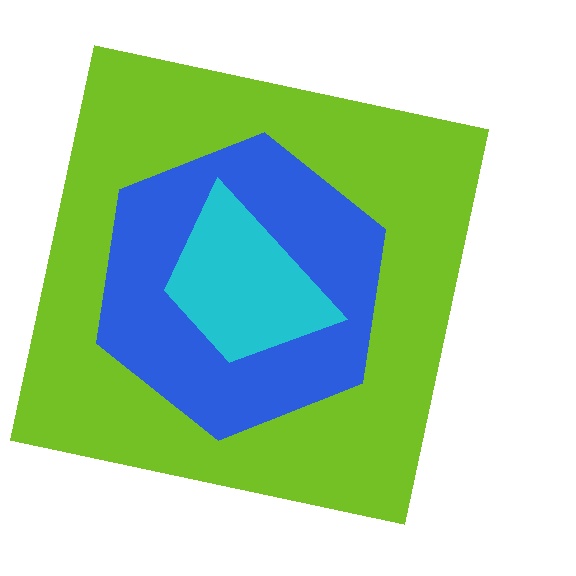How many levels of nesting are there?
3.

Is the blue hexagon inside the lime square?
Yes.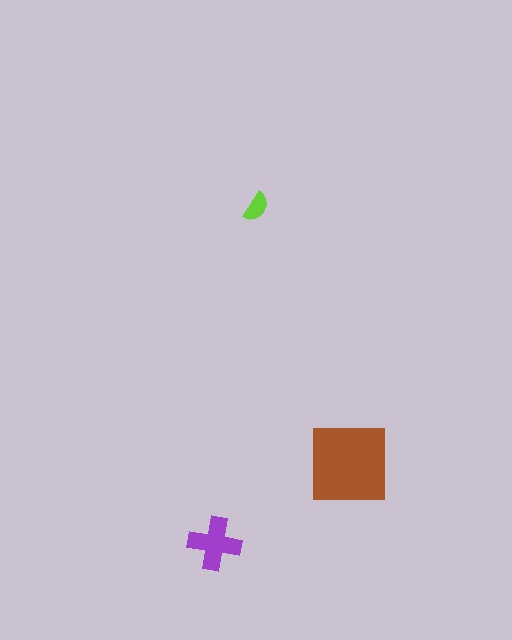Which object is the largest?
The brown square.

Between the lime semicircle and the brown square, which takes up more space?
The brown square.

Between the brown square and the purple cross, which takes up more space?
The brown square.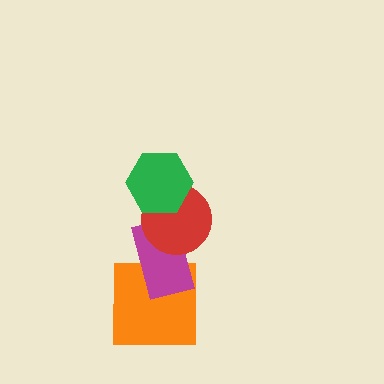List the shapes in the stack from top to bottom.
From top to bottom: the green hexagon, the red circle, the magenta rectangle, the orange square.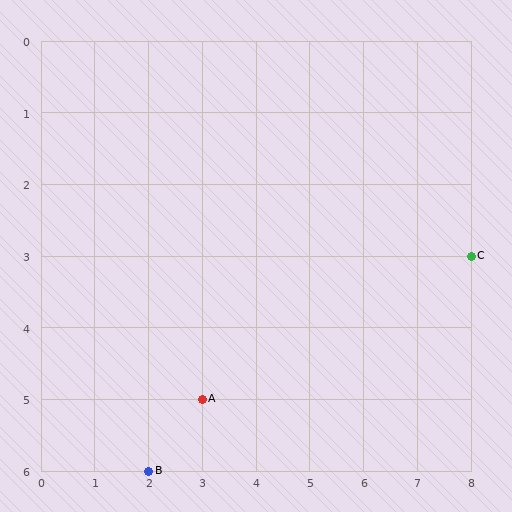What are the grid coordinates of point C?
Point C is at grid coordinates (8, 3).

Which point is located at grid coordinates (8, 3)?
Point C is at (8, 3).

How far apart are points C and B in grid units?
Points C and B are 6 columns and 3 rows apart (about 6.7 grid units diagonally).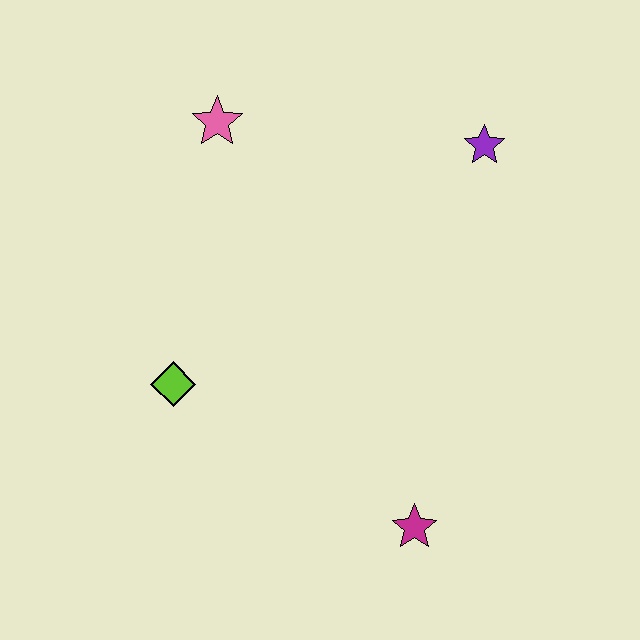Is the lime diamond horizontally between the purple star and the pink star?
No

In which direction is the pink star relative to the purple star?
The pink star is to the left of the purple star.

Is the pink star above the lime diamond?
Yes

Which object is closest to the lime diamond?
The pink star is closest to the lime diamond.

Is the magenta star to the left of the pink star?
No